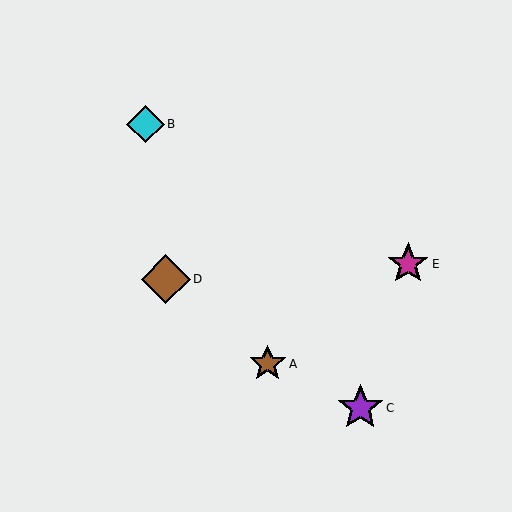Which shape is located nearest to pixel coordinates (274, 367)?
The brown star (labeled A) at (268, 364) is nearest to that location.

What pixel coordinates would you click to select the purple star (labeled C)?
Click at (360, 408) to select the purple star C.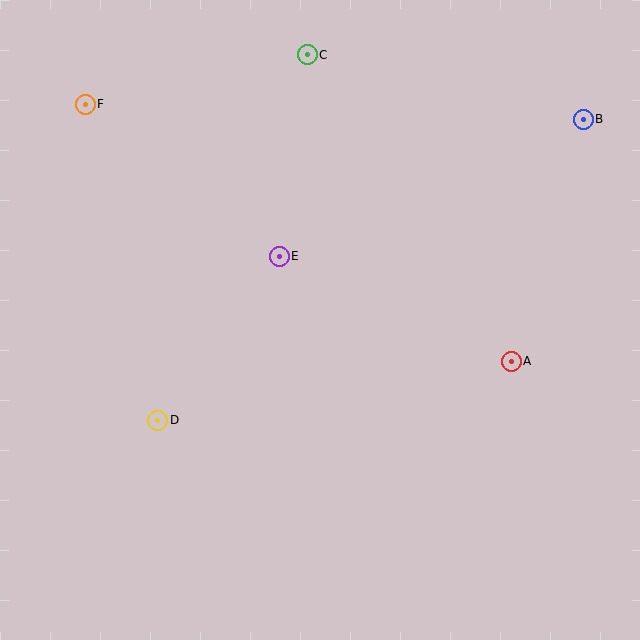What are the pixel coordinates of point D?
Point D is at (158, 420).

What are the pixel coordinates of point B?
Point B is at (583, 119).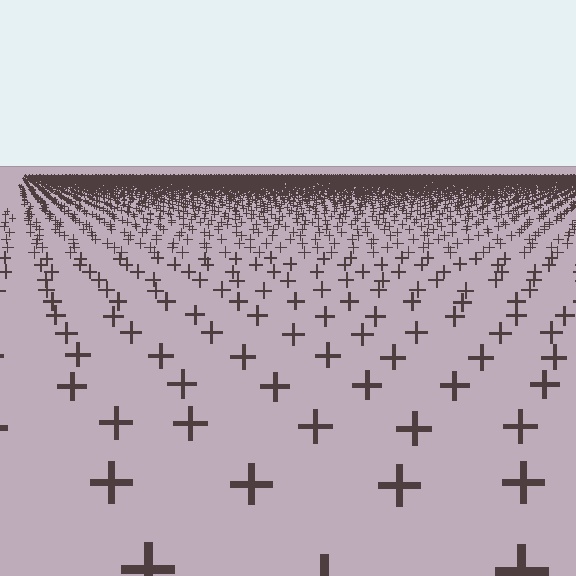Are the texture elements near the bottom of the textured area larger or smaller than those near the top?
Larger. Near the bottom, elements are closer to the viewer and appear at a bigger on-screen size.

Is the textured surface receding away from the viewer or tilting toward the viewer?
The surface is receding away from the viewer. Texture elements get smaller and denser toward the top.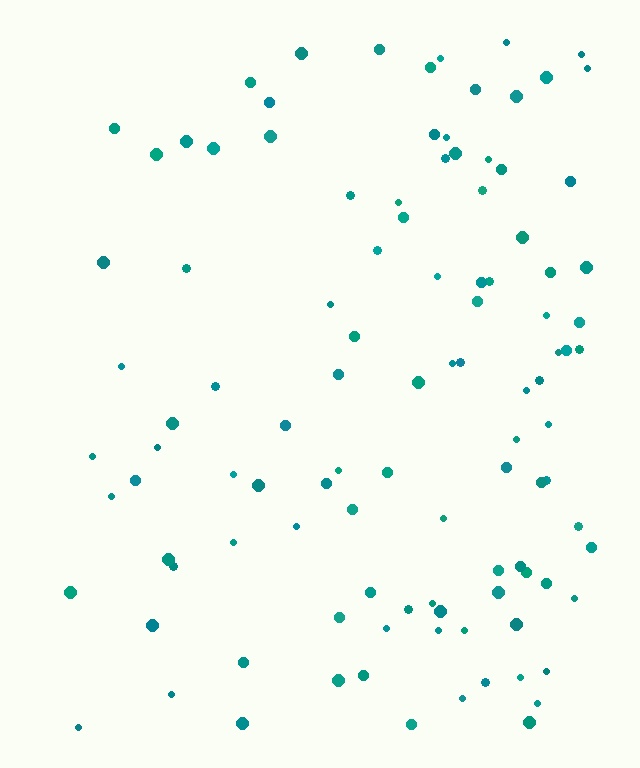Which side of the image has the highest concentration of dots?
The right.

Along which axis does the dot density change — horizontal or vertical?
Horizontal.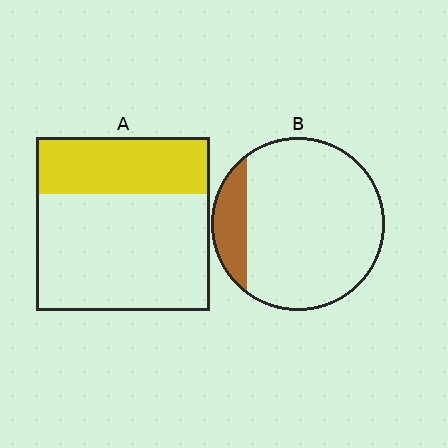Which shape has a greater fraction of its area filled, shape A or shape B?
Shape A.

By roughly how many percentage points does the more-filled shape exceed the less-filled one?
By roughly 20 percentage points (A over B).